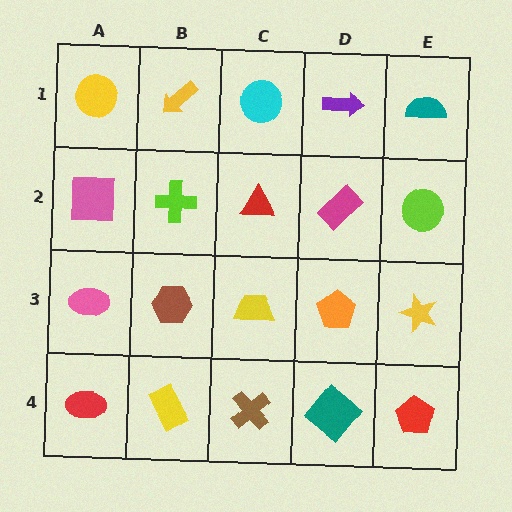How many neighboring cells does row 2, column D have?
4.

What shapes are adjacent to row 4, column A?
A pink ellipse (row 3, column A), a yellow rectangle (row 4, column B).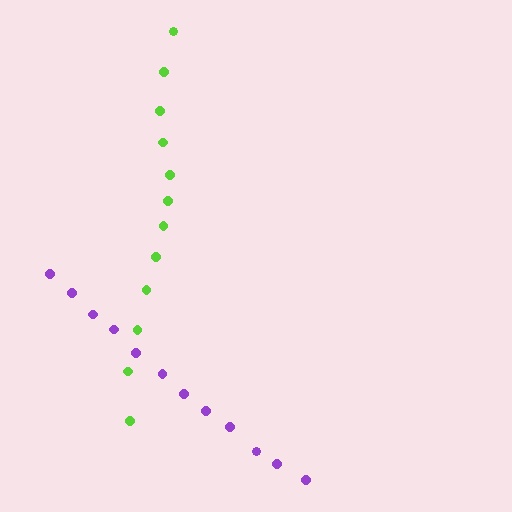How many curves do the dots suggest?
There are 2 distinct paths.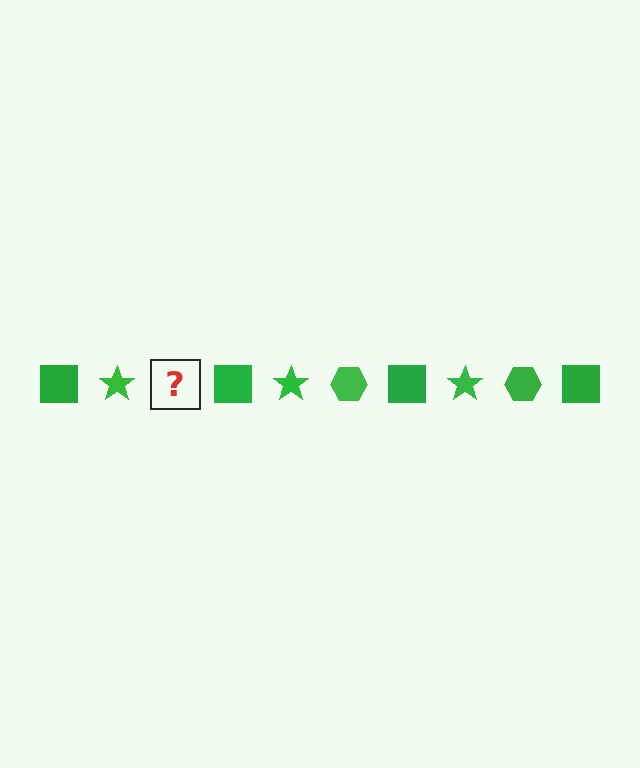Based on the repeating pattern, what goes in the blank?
The blank should be a green hexagon.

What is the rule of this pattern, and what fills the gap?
The rule is that the pattern cycles through square, star, hexagon shapes in green. The gap should be filled with a green hexagon.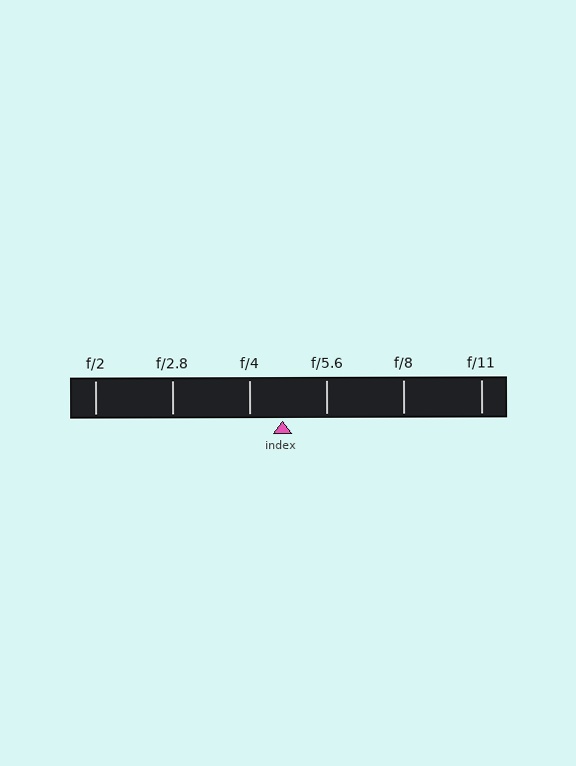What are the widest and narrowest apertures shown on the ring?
The widest aperture shown is f/2 and the narrowest is f/11.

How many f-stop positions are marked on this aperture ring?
There are 6 f-stop positions marked.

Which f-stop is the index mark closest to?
The index mark is closest to f/4.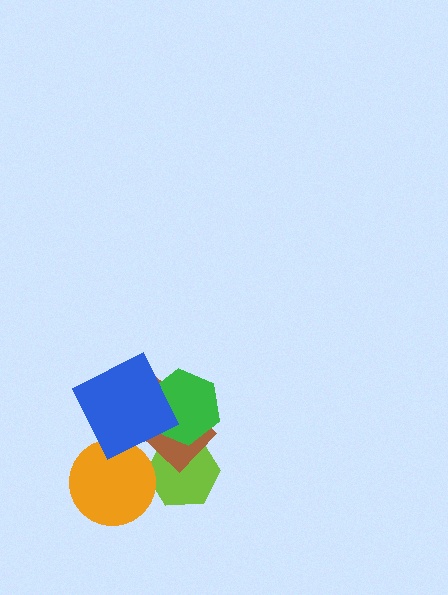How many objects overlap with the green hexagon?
3 objects overlap with the green hexagon.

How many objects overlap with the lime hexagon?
3 objects overlap with the lime hexagon.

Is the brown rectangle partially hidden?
Yes, it is partially covered by another shape.